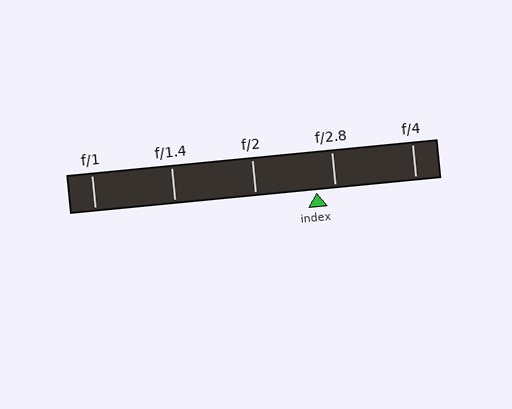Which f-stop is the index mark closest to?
The index mark is closest to f/2.8.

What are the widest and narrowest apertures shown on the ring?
The widest aperture shown is f/1 and the narrowest is f/4.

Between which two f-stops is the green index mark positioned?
The index mark is between f/2 and f/2.8.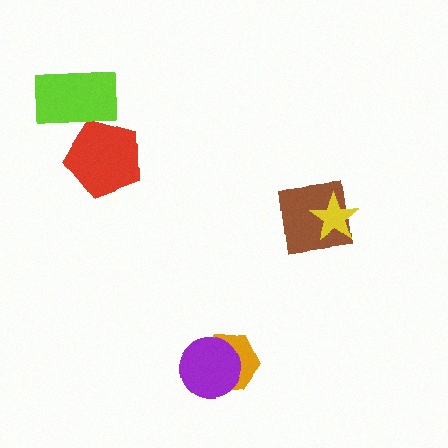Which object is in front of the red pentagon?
The lime rectangle is in front of the red pentagon.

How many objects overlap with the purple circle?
1 object overlaps with the purple circle.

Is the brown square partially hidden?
Yes, it is partially covered by another shape.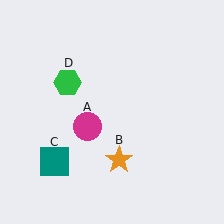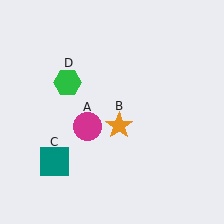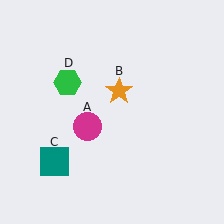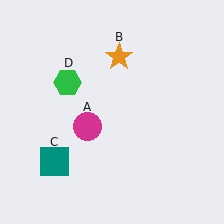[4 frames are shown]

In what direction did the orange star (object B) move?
The orange star (object B) moved up.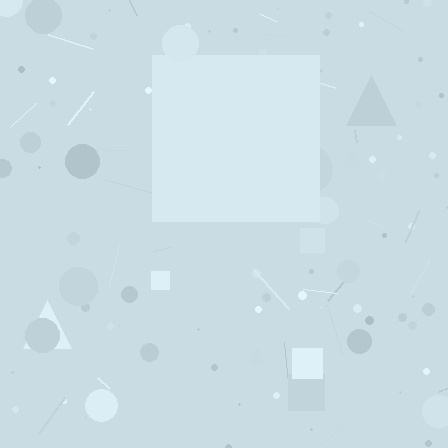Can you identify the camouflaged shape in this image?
The camouflaged shape is a square.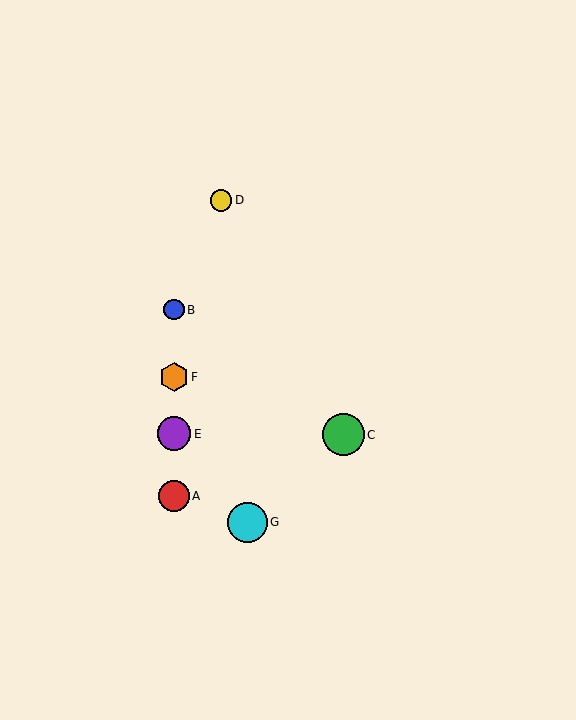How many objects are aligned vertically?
4 objects (A, B, E, F) are aligned vertically.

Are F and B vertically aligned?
Yes, both are at x≈174.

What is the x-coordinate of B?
Object B is at x≈174.